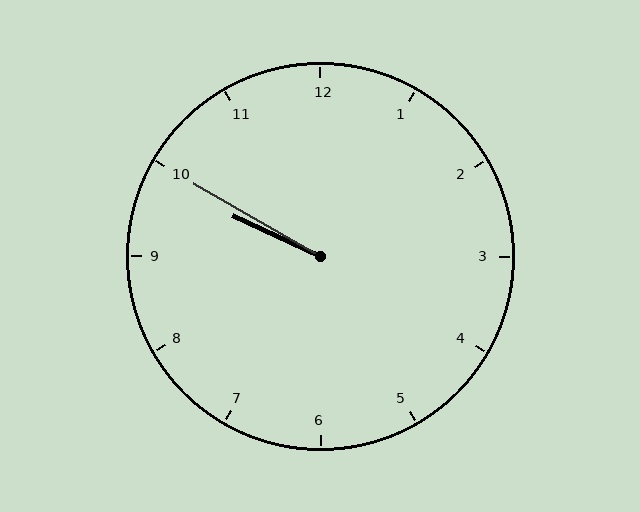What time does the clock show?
9:50.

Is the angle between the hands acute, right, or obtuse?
It is acute.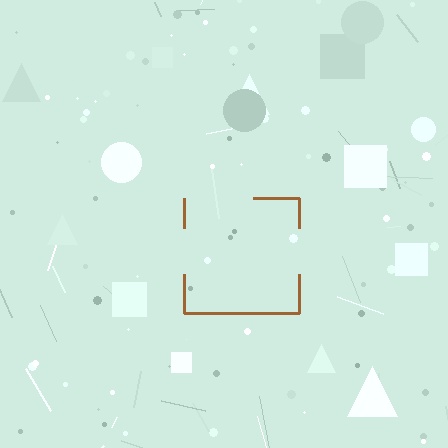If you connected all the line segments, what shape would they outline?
They would outline a square.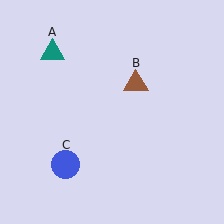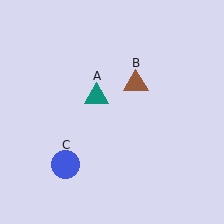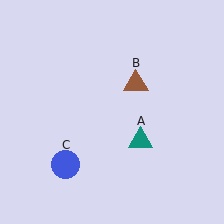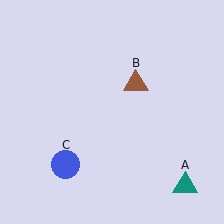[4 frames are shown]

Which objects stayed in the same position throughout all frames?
Brown triangle (object B) and blue circle (object C) remained stationary.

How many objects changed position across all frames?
1 object changed position: teal triangle (object A).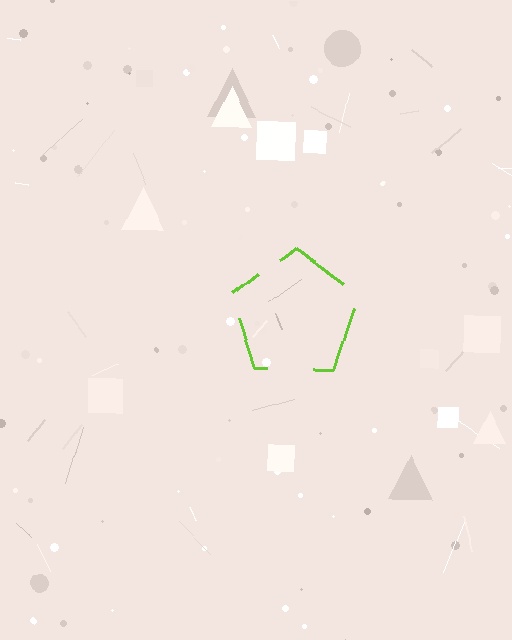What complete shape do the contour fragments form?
The contour fragments form a pentagon.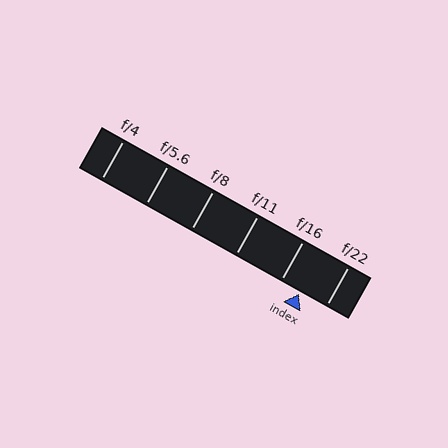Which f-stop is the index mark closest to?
The index mark is closest to f/16.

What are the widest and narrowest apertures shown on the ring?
The widest aperture shown is f/4 and the narrowest is f/22.